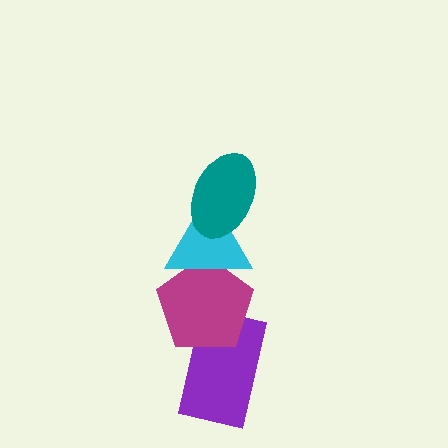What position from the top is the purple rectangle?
The purple rectangle is 4th from the top.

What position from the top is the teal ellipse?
The teal ellipse is 1st from the top.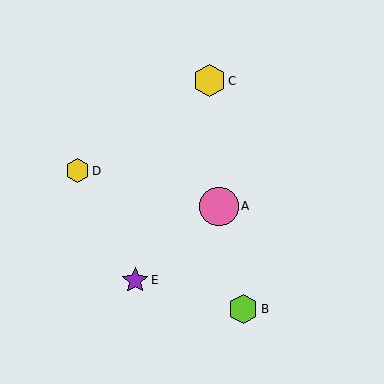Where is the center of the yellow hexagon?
The center of the yellow hexagon is at (210, 81).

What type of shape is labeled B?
Shape B is a lime hexagon.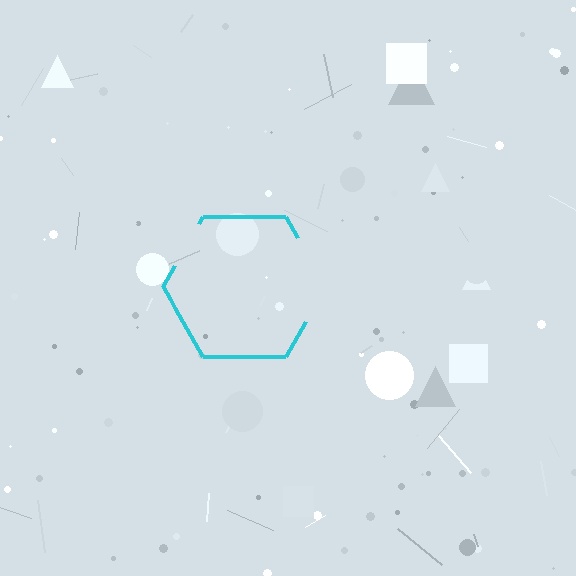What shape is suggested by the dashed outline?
The dashed outline suggests a hexagon.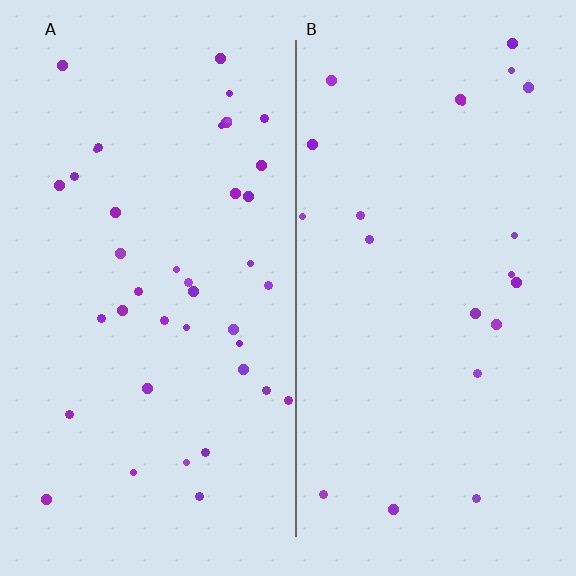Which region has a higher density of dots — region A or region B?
A (the left).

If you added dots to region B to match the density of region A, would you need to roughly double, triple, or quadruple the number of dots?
Approximately double.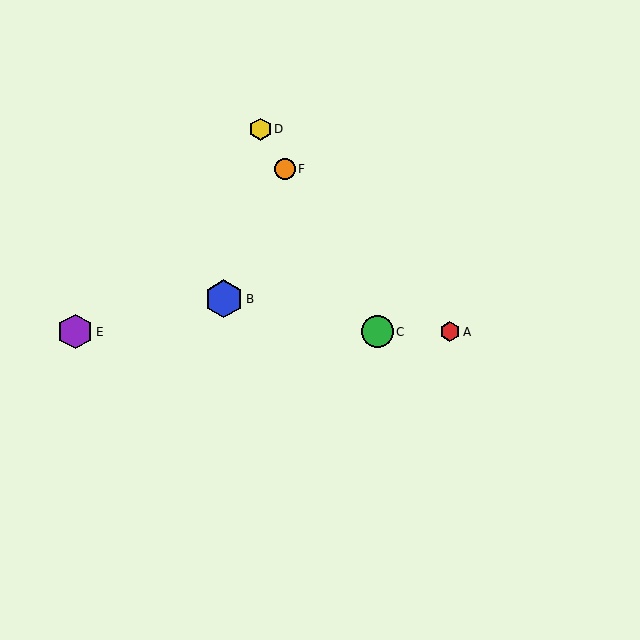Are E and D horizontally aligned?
No, E is at y≈332 and D is at y≈129.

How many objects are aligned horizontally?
3 objects (A, C, E) are aligned horizontally.